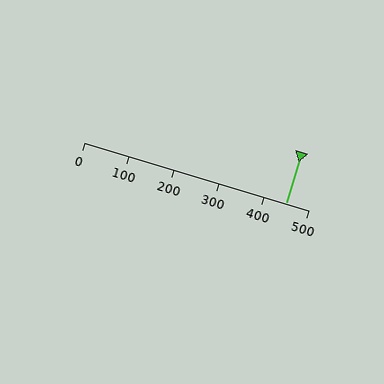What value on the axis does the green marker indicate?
The marker indicates approximately 450.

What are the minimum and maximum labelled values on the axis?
The axis runs from 0 to 500.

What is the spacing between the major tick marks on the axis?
The major ticks are spaced 100 apart.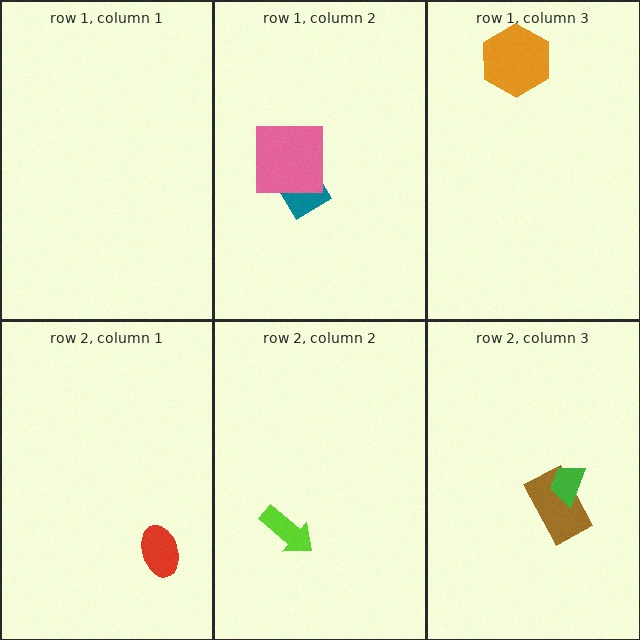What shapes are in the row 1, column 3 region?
The orange hexagon.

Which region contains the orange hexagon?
The row 1, column 3 region.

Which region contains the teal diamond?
The row 1, column 2 region.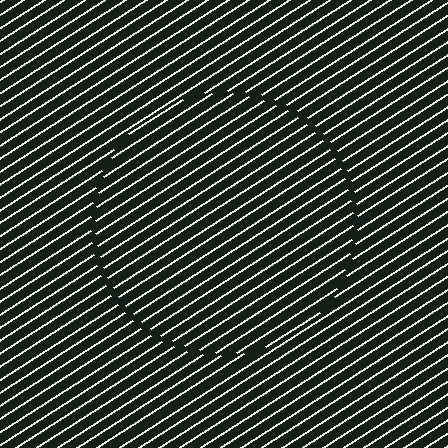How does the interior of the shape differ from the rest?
The interior of the shape contains the same grating, shifted by half a period — the contour is defined by the phase discontinuity where line-ends from the inner and outer gratings abut.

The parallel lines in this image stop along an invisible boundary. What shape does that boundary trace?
An illusory circle. The interior of the shape contains the same grating, shifted by half a period — the contour is defined by the phase discontinuity where line-ends from the inner and outer gratings abut.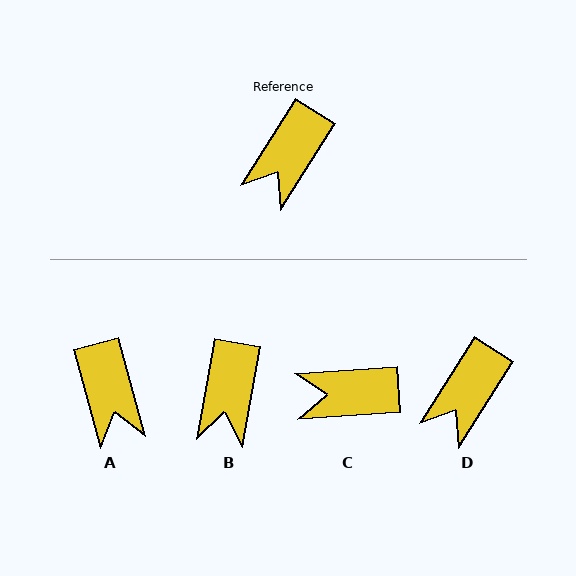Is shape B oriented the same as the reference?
No, it is off by about 22 degrees.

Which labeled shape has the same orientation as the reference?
D.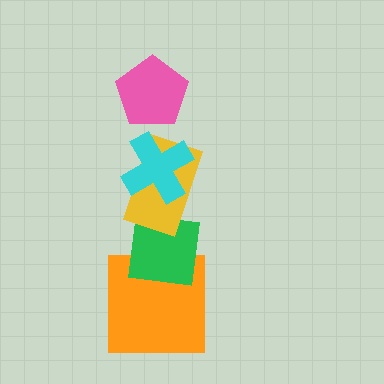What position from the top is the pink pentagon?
The pink pentagon is 1st from the top.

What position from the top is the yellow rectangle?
The yellow rectangle is 3rd from the top.